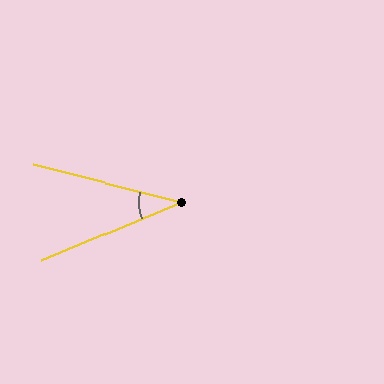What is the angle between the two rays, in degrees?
Approximately 37 degrees.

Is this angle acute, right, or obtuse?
It is acute.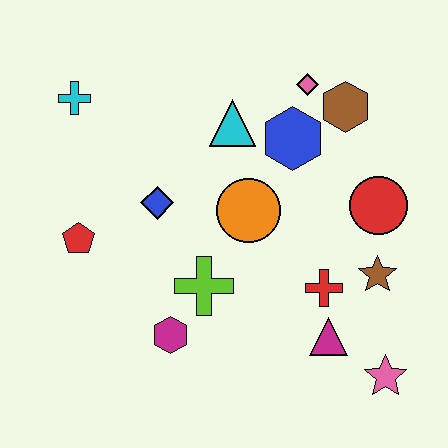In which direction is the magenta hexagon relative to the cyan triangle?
The magenta hexagon is below the cyan triangle.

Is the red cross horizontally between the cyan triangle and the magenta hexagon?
No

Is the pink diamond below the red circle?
No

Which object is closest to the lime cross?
The magenta hexagon is closest to the lime cross.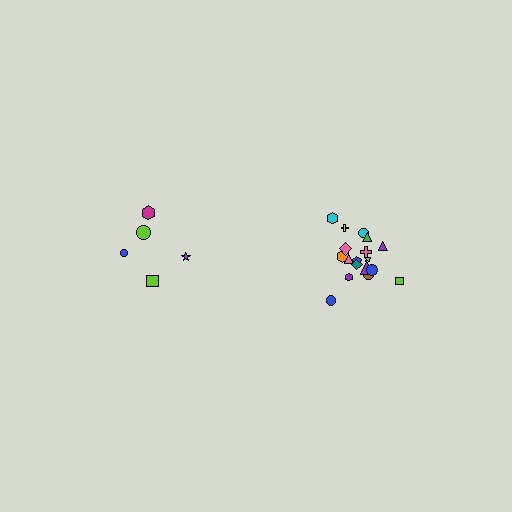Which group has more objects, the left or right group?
The right group.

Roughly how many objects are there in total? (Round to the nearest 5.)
Roughly 25 objects in total.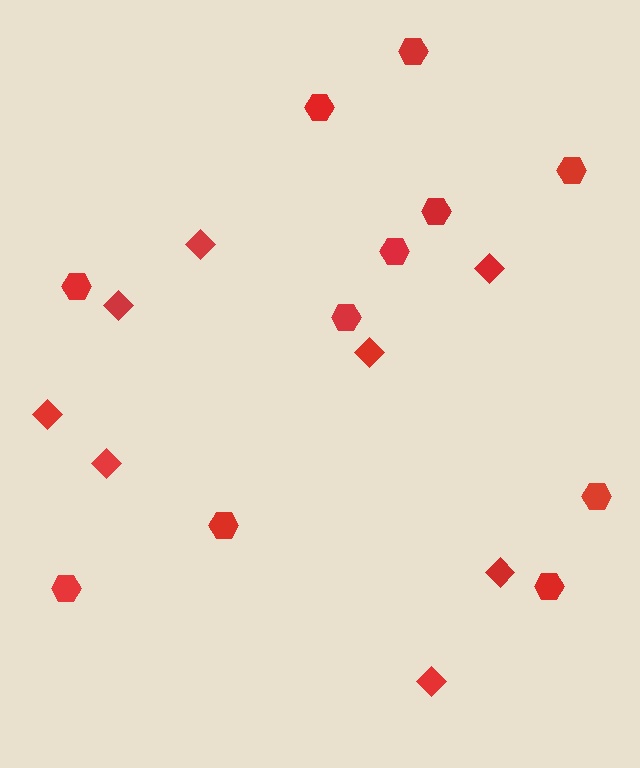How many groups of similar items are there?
There are 2 groups: one group of diamonds (8) and one group of hexagons (11).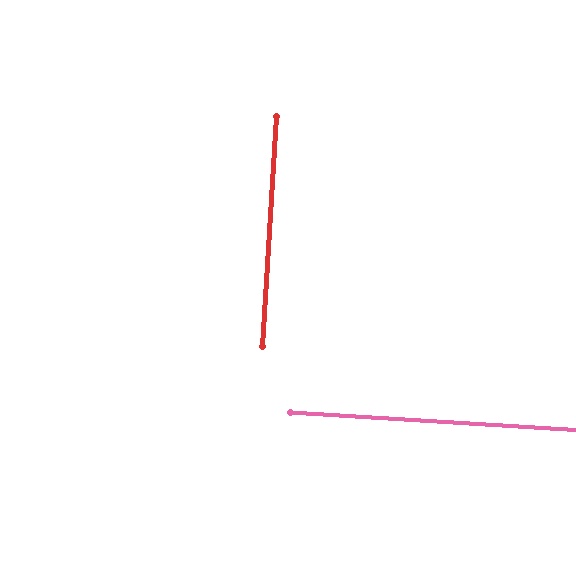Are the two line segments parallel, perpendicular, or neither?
Perpendicular — they meet at approximately 90°.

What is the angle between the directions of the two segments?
Approximately 90 degrees.